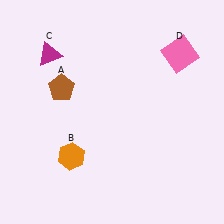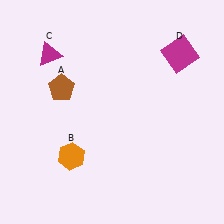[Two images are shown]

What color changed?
The square (D) changed from pink in Image 1 to magenta in Image 2.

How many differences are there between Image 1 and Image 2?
There is 1 difference between the two images.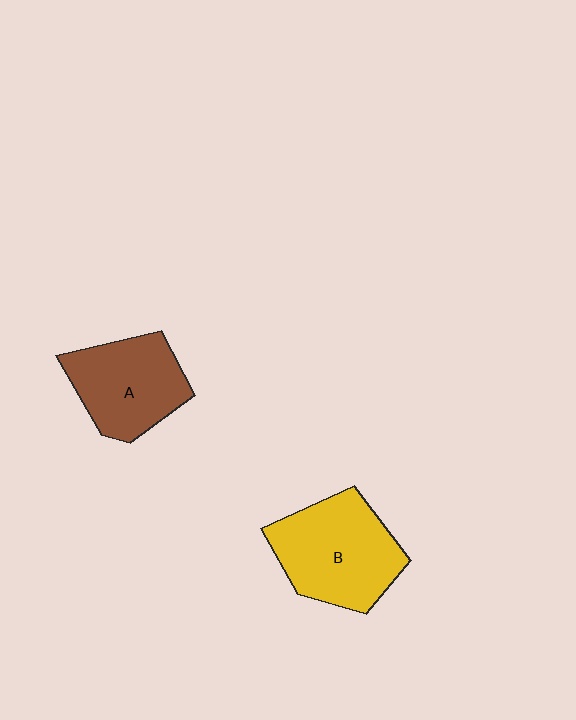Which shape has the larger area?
Shape B (yellow).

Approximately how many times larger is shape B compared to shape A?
Approximately 1.2 times.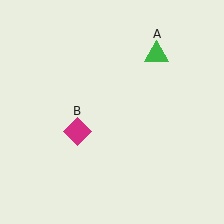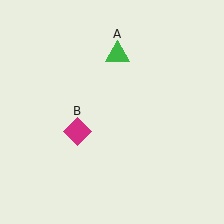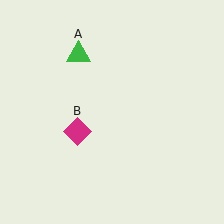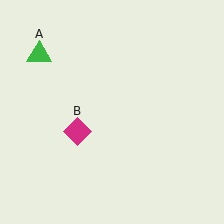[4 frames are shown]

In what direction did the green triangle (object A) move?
The green triangle (object A) moved left.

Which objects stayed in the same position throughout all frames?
Magenta diamond (object B) remained stationary.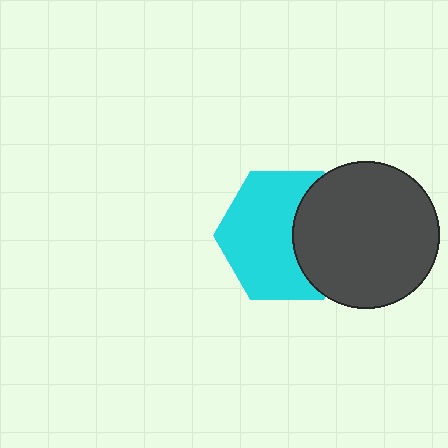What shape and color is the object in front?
The object in front is a dark gray circle.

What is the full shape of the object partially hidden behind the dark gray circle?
The partially hidden object is a cyan hexagon.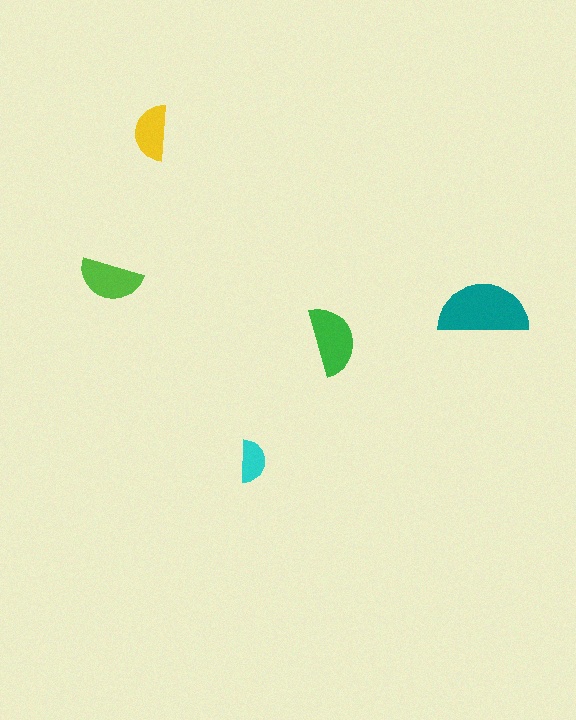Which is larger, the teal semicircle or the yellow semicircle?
The teal one.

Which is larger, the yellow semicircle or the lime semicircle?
The lime one.